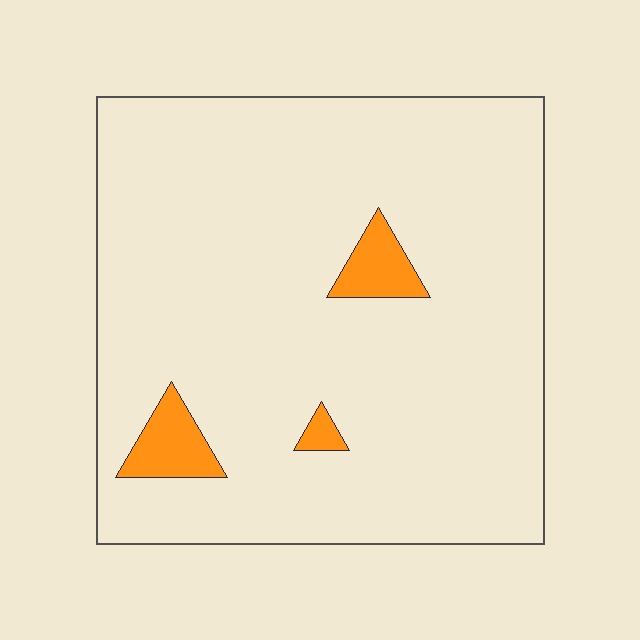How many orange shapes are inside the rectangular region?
3.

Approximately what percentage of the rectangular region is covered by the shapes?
Approximately 5%.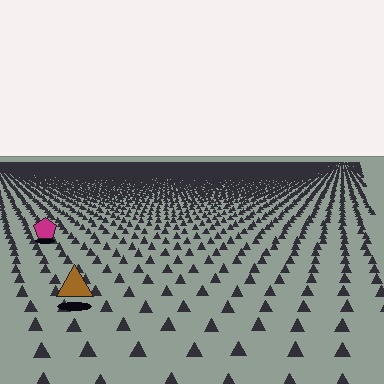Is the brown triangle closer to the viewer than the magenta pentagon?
Yes. The brown triangle is closer — you can tell from the texture gradient: the ground texture is coarser near it.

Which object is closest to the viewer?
The brown triangle is closest. The texture marks near it are larger and more spread out.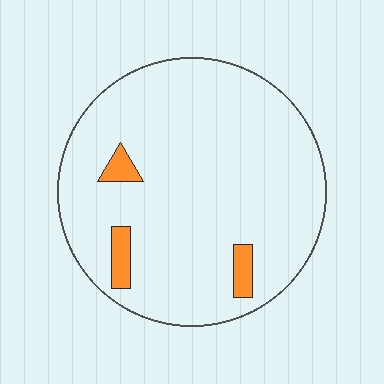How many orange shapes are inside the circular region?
3.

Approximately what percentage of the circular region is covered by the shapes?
Approximately 5%.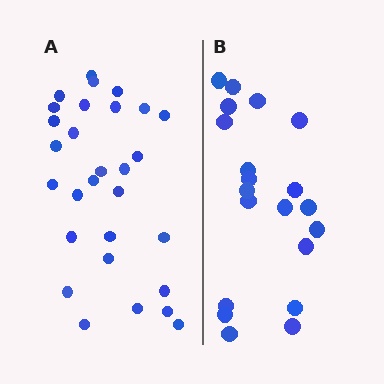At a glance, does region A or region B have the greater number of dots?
Region A (the left region) has more dots.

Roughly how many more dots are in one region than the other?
Region A has roughly 8 or so more dots than region B.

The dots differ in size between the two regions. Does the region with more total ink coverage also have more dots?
No. Region B has more total ink coverage because its dots are larger, but region A actually contains more individual dots. Total area can be misleading — the number of items is what matters here.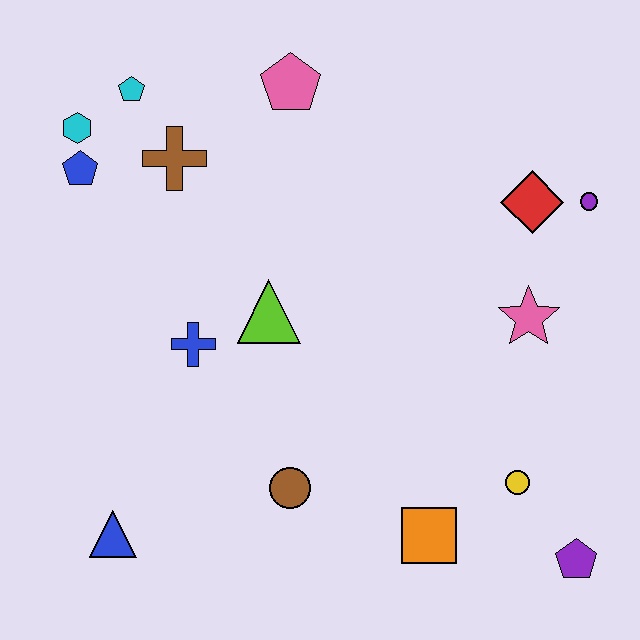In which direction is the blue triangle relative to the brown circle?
The blue triangle is to the left of the brown circle.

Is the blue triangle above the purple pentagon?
Yes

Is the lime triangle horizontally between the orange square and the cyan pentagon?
Yes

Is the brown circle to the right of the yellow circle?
No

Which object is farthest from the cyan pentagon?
The purple pentagon is farthest from the cyan pentagon.